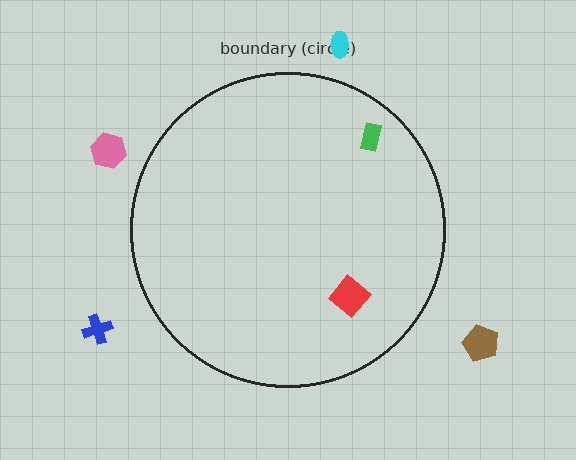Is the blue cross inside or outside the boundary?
Outside.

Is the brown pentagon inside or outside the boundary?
Outside.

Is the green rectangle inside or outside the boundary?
Inside.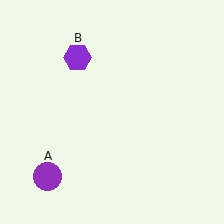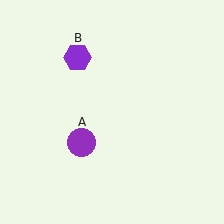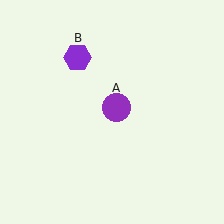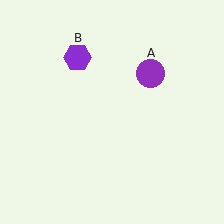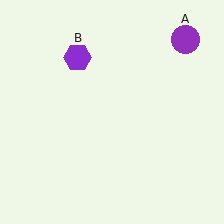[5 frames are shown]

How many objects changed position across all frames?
1 object changed position: purple circle (object A).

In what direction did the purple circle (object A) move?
The purple circle (object A) moved up and to the right.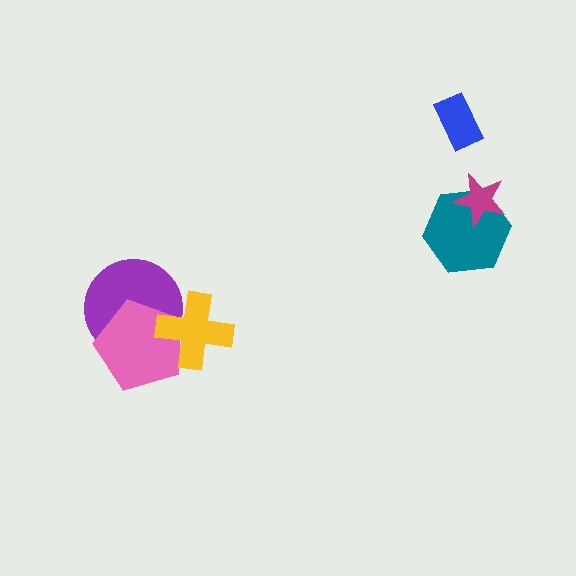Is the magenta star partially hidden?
No, no other shape covers it.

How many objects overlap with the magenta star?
1 object overlaps with the magenta star.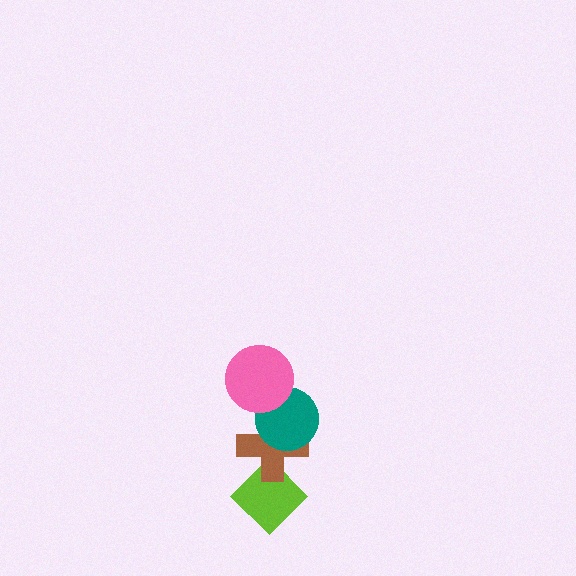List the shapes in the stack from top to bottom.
From top to bottom: the pink circle, the teal circle, the brown cross, the lime diamond.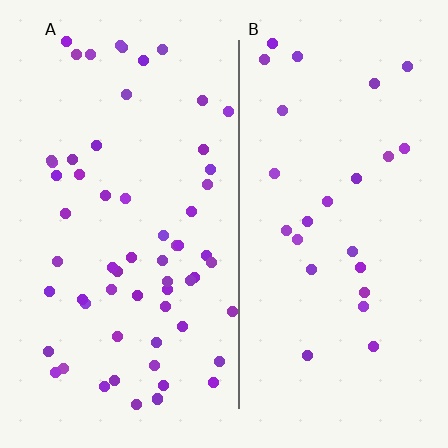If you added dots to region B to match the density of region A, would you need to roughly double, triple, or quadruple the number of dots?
Approximately double.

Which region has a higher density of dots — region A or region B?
A (the left).